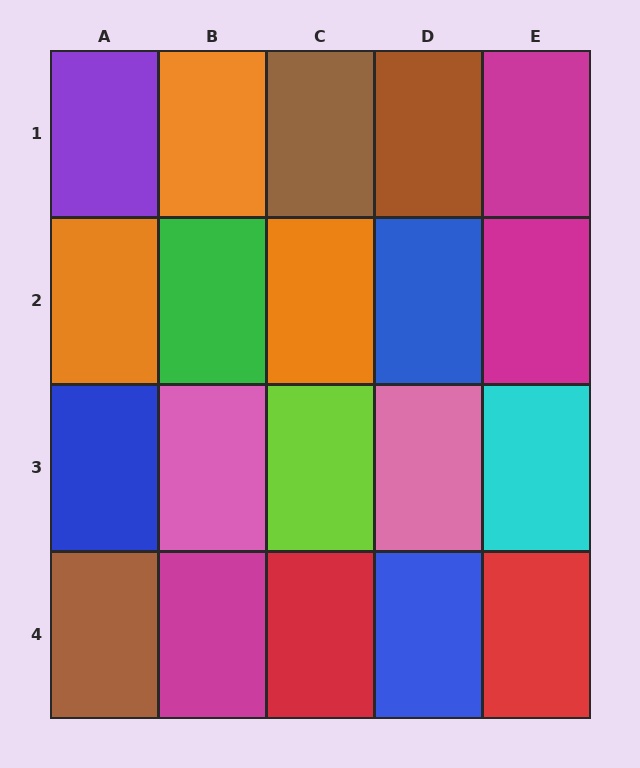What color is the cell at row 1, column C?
Brown.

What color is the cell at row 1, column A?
Purple.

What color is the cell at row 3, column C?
Lime.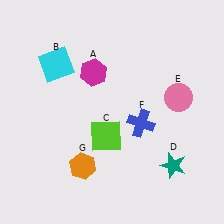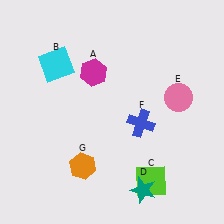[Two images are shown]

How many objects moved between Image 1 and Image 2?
2 objects moved between the two images.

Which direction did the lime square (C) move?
The lime square (C) moved right.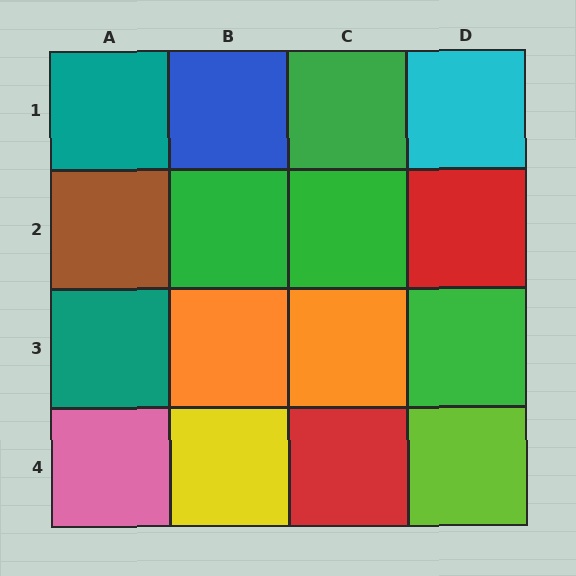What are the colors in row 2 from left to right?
Brown, green, green, red.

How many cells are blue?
1 cell is blue.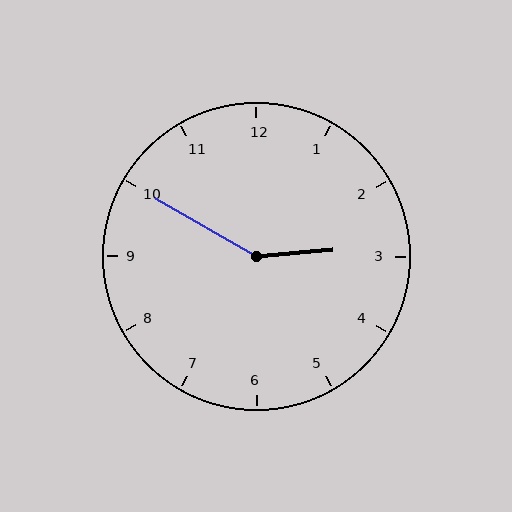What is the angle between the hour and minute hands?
Approximately 145 degrees.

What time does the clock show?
2:50.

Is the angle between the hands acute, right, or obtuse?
It is obtuse.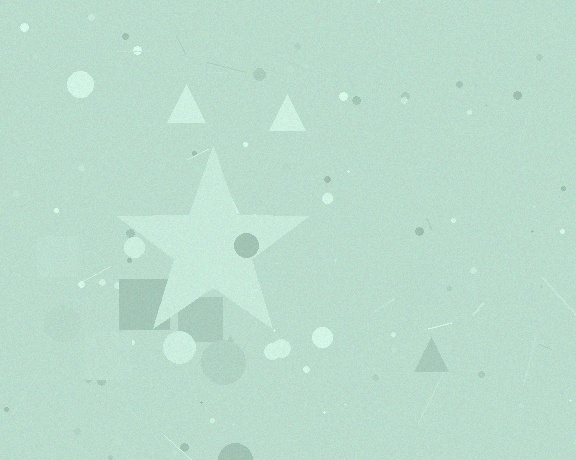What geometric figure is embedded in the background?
A star is embedded in the background.